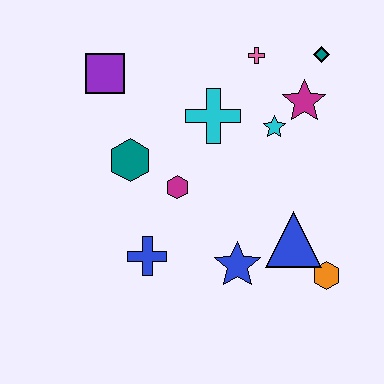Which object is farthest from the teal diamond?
The blue cross is farthest from the teal diamond.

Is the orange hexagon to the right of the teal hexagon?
Yes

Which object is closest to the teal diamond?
The magenta star is closest to the teal diamond.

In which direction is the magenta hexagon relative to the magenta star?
The magenta hexagon is to the left of the magenta star.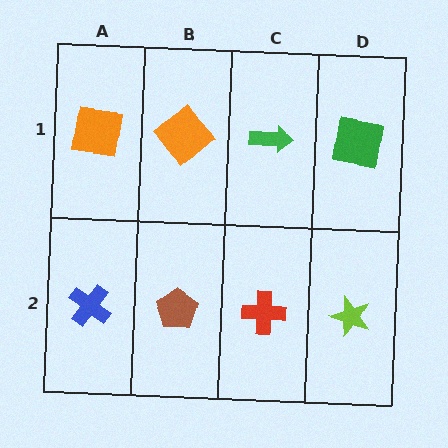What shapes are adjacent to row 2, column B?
An orange diamond (row 1, column B), a blue cross (row 2, column A), a red cross (row 2, column C).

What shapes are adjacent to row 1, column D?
A lime star (row 2, column D), a green arrow (row 1, column C).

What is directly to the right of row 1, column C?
A green square.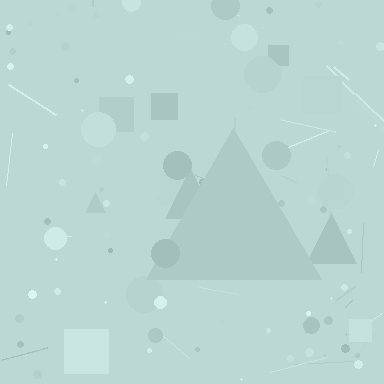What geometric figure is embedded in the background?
A triangle is embedded in the background.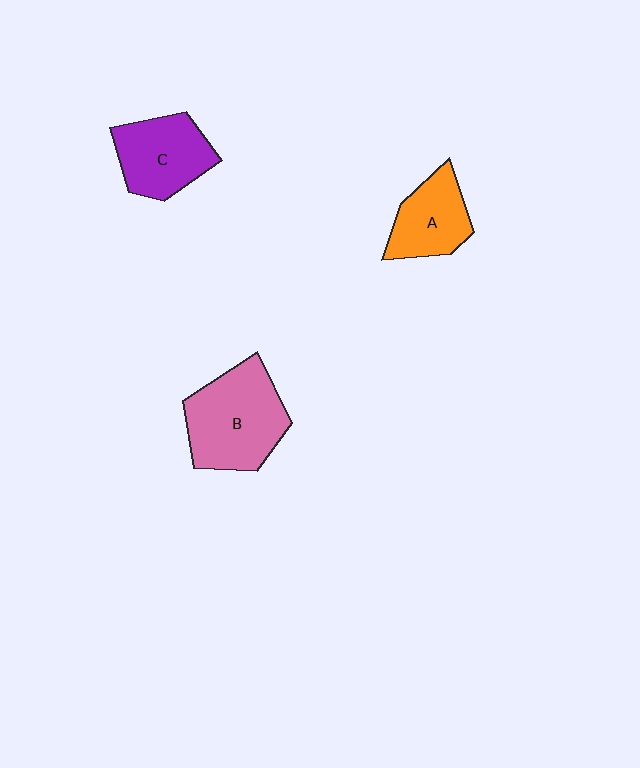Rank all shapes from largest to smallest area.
From largest to smallest: B (pink), C (purple), A (orange).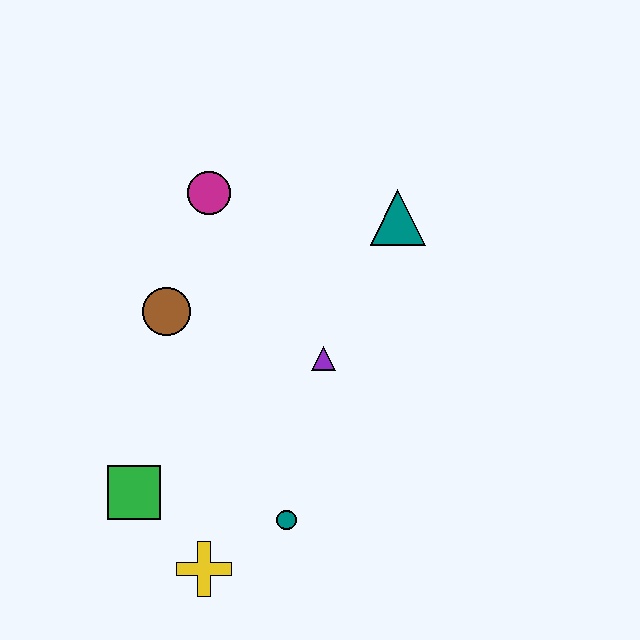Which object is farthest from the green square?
The teal triangle is farthest from the green square.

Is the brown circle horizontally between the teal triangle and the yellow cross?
No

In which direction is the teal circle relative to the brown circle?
The teal circle is below the brown circle.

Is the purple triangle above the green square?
Yes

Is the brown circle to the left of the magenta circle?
Yes